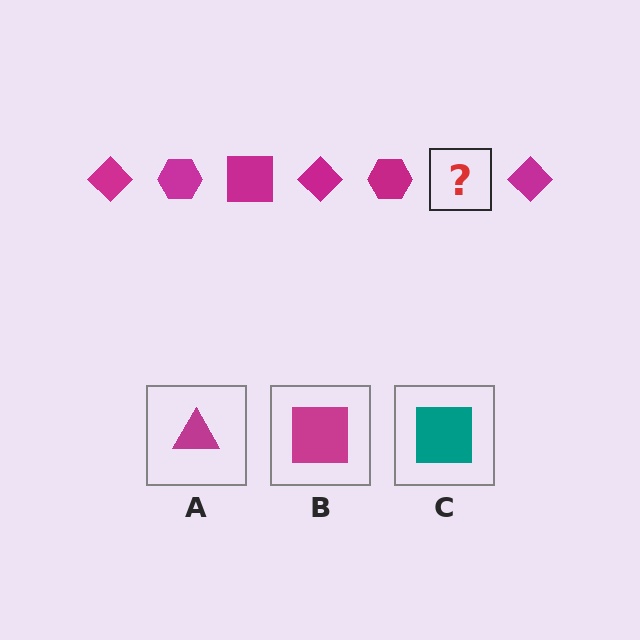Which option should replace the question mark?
Option B.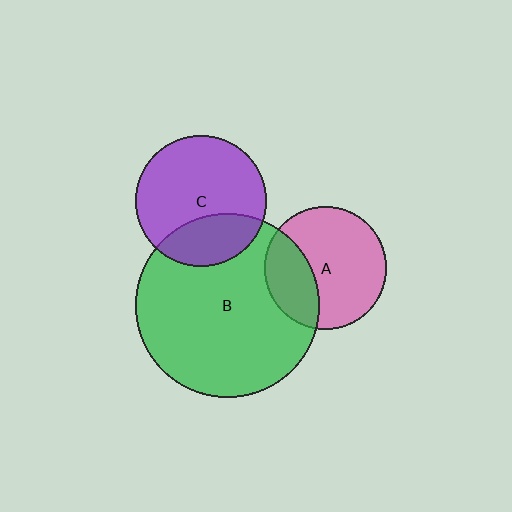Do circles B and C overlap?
Yes.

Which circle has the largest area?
Circle B (green).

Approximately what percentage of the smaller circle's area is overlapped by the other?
Approximately 30%.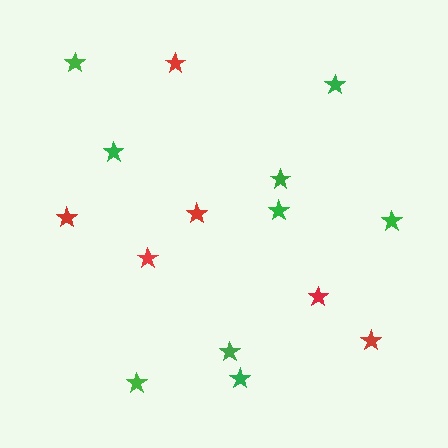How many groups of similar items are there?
There are 2 groups: one group of red stars (6) and one group of green stars (9).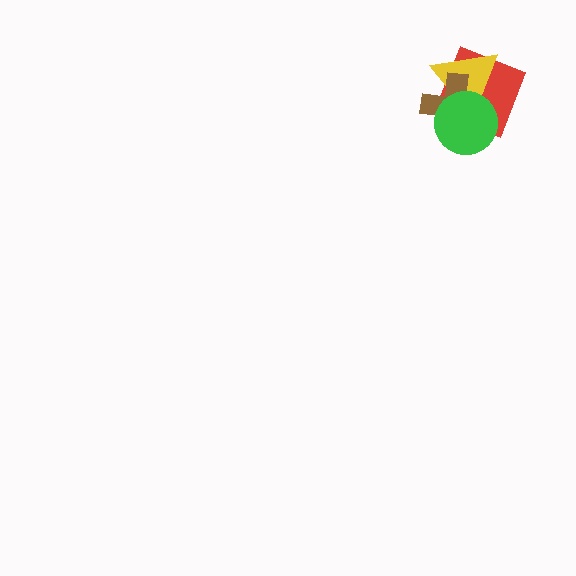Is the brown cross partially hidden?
Yes, it is partially covered by another shape.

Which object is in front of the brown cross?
The green circle is in front of the brown cross.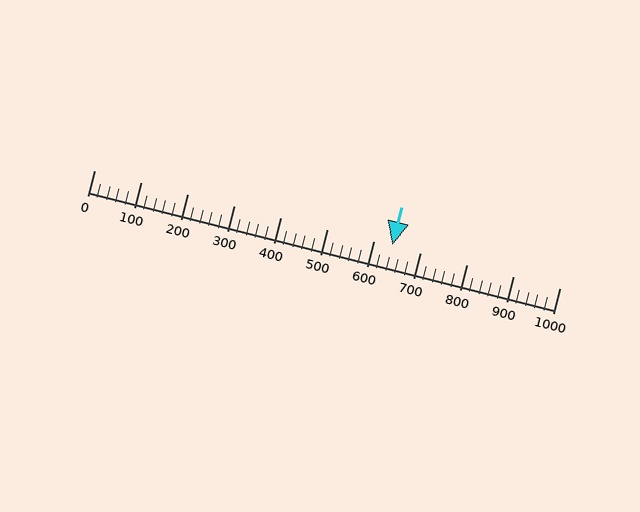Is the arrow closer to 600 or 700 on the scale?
The arrow is closer to 600.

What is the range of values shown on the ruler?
The ruler shows values from 0 to 1000.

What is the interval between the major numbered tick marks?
The major tick marks are spaced 100 units apart.